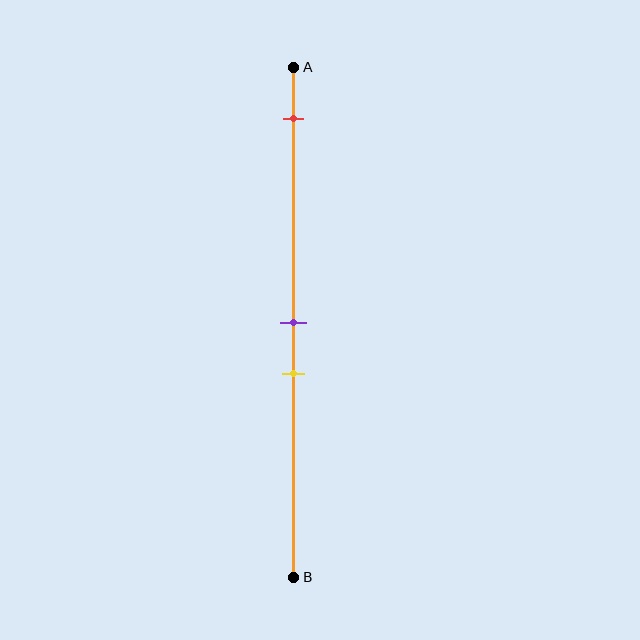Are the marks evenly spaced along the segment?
No, the marks are not evenly spaced.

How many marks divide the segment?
There are 3 marks dividing the segment.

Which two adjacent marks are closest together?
The purple and yellow marks are the closest adjacent pair.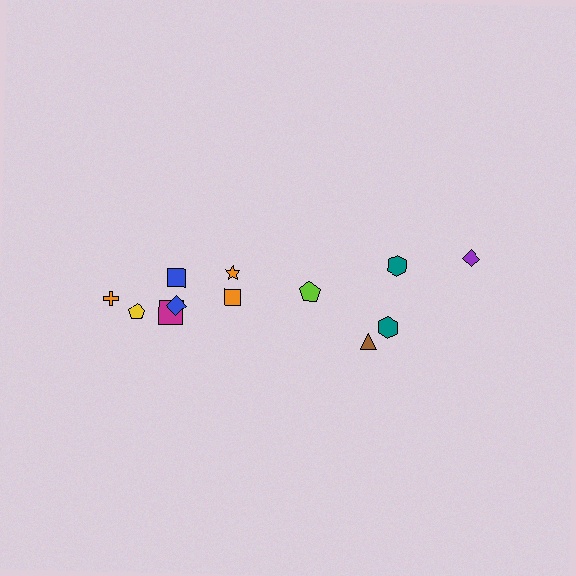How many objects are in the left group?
There are 7 objects.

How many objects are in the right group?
There are 5 objects.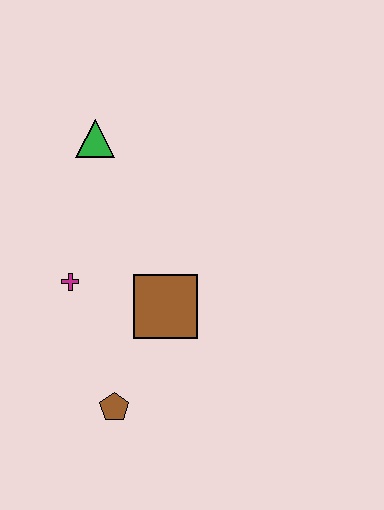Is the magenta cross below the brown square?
No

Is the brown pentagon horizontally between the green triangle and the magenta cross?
No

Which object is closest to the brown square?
The magenta cross is closest to the brown square.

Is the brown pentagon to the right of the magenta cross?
Yes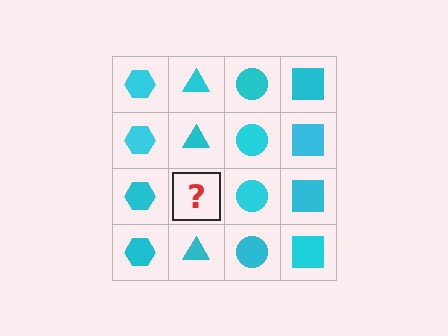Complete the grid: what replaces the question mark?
The question mark should be replaced with a cyan triangle.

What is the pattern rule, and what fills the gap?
The rule is that each column has a consistent shape. The gap should be filled with a cyan triangle.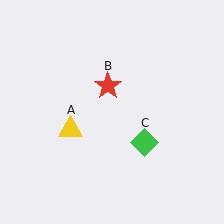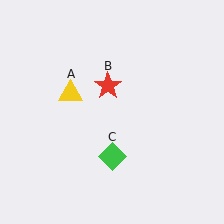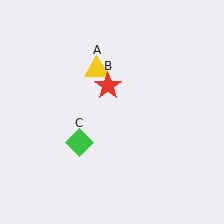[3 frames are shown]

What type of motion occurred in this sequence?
The yellow triangle (object A), green diamond (object C) rotated clockwise around the center of the scene.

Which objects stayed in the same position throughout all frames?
Red star (object B) remained stationary.